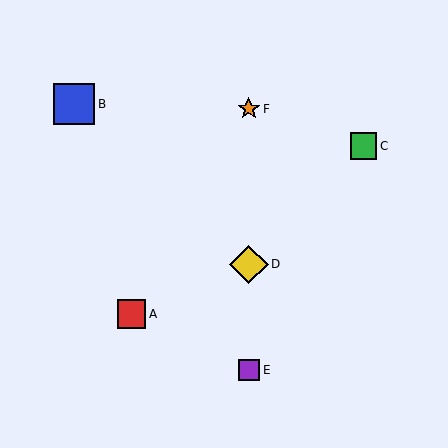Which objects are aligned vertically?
Objects D, E, F are aligned vertically.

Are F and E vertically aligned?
Yes, both are at x≈249.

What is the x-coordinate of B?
Object B is at x≈74.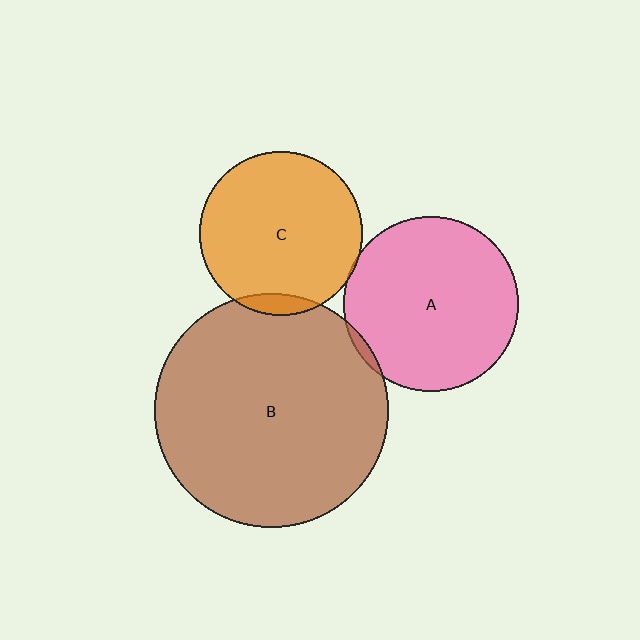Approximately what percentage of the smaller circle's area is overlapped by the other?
Approximately 5%.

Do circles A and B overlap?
Yes.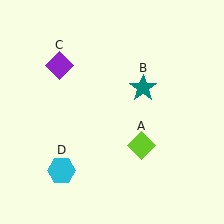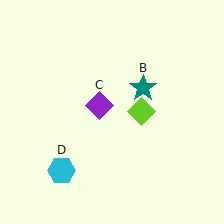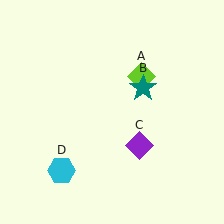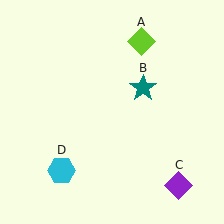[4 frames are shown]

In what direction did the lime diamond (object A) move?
The lime diamond (object A) moved up.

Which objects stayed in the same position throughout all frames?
Teal star (object B) and cyan hexagon (object D) remained stationary.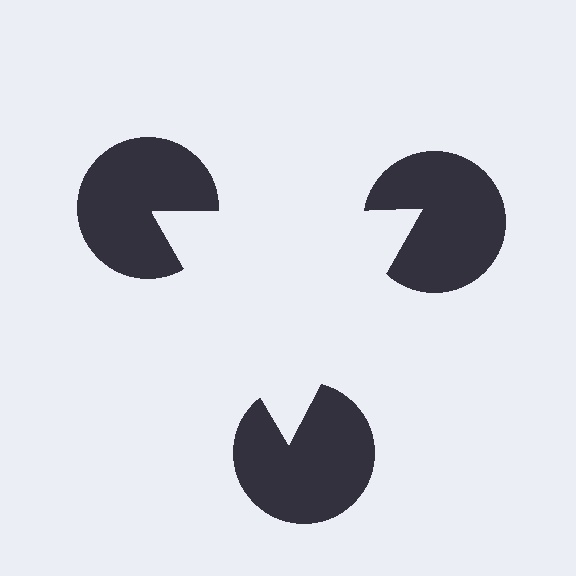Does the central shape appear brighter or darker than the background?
It typically appears slightly brighter than the background, even though no actual brightness change is drawn.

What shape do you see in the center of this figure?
An illusory triangle — its edges are inferred from the aligned wedge cuts in the pac-man discs, not physically drawn.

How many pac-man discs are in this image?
There are 3 — one at each vertex of the illusory triangle.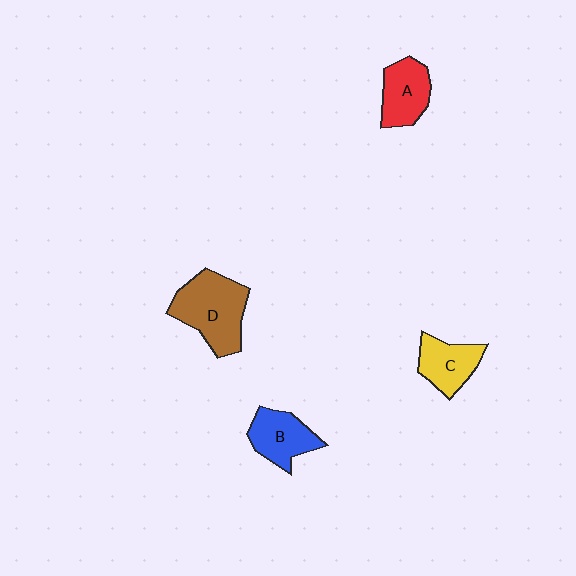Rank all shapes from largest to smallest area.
From largest to smallest: D (brown), B (blue), A (red), C (yellow).